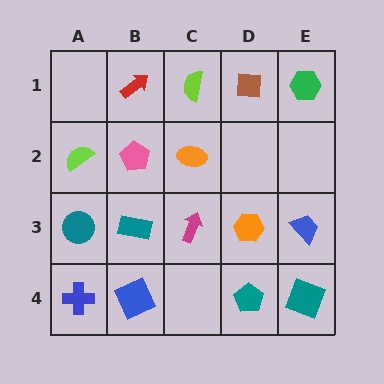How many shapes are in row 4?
4 shapes.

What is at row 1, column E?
A green hexagon.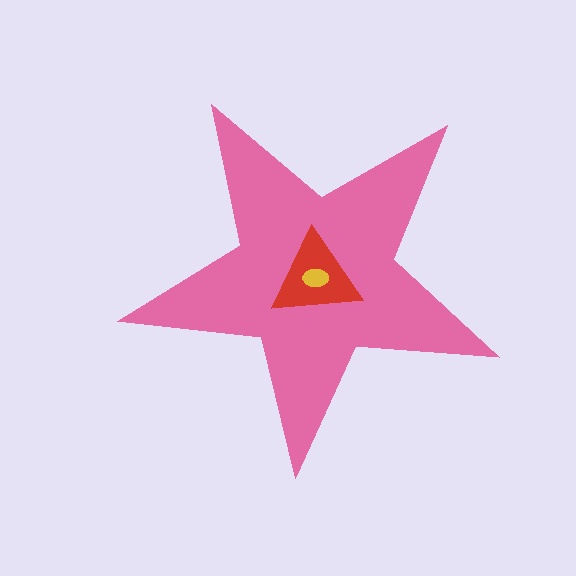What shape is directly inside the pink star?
The red triangle.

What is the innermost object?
The yellow ellipse.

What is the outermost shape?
The pink star.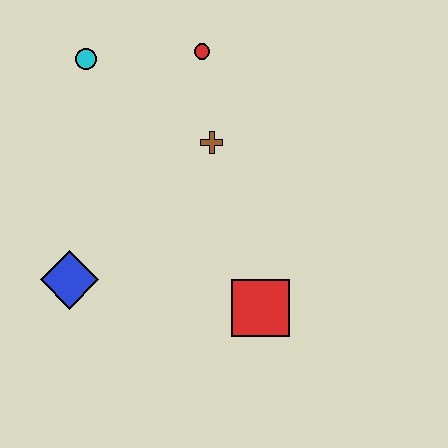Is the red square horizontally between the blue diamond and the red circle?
No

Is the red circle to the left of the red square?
Yes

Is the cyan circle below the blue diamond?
No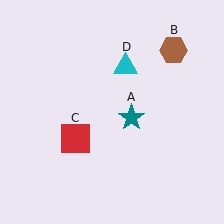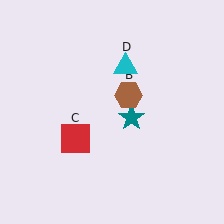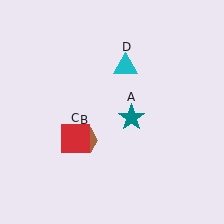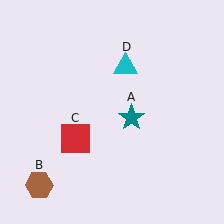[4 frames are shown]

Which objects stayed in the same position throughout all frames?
Teal star (object A) and red square (object C) and cyan triangle (object D) remained stationary.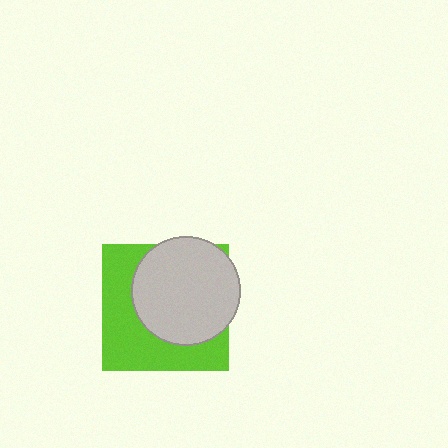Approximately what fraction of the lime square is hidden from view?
Roughly 53% of the lime square is hidden behind the light gray circle.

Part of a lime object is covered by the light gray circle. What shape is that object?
It is a square.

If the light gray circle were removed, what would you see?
You would see the complete lime square.